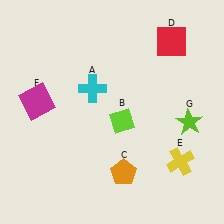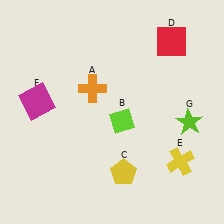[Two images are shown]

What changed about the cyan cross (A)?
In Image 1, A is cyan. In Image 2, it changed to orange.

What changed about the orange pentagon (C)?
In Image 1, C is orange. In Image 2, it changed to yellow.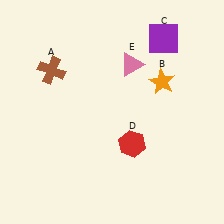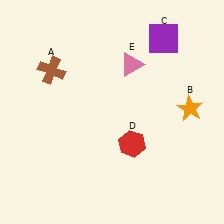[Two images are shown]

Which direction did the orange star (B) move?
The orange star (B) moved right.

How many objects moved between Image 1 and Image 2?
1 object moved between the two images.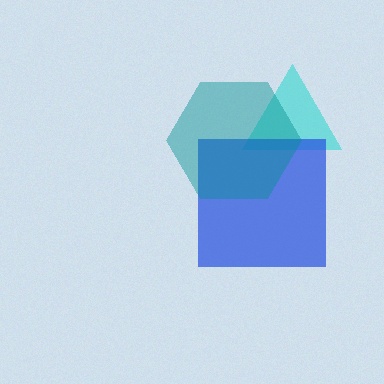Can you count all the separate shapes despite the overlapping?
Yes, there are 3 separate shapes.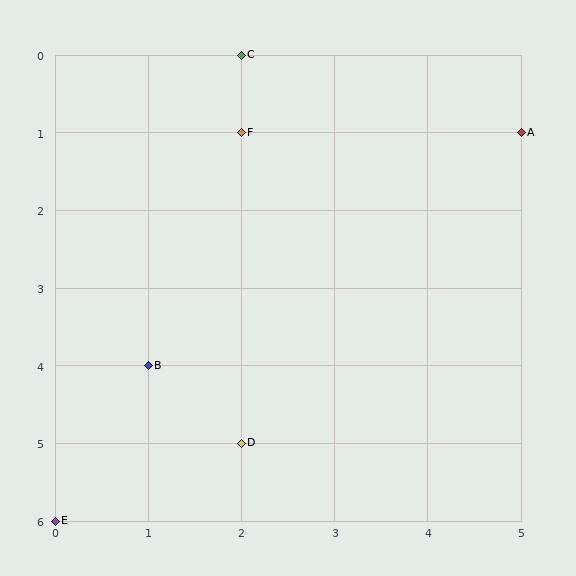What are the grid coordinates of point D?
Point D is at grid coordinates (2, 5).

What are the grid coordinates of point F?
Point F is at grid coordinates (2, 1).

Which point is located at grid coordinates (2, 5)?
Point D is at (2, 5).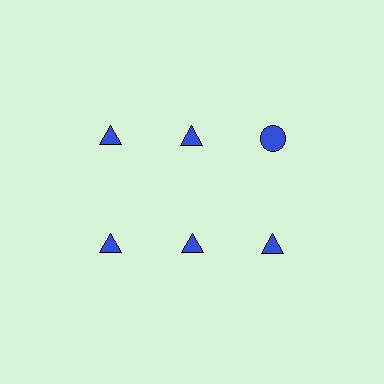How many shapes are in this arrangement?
There are 6 shapes arranged in a grid pattern.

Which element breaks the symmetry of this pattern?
The blue circle in the top row, center column breaks the symmetry. All other shapes are blue triangles.